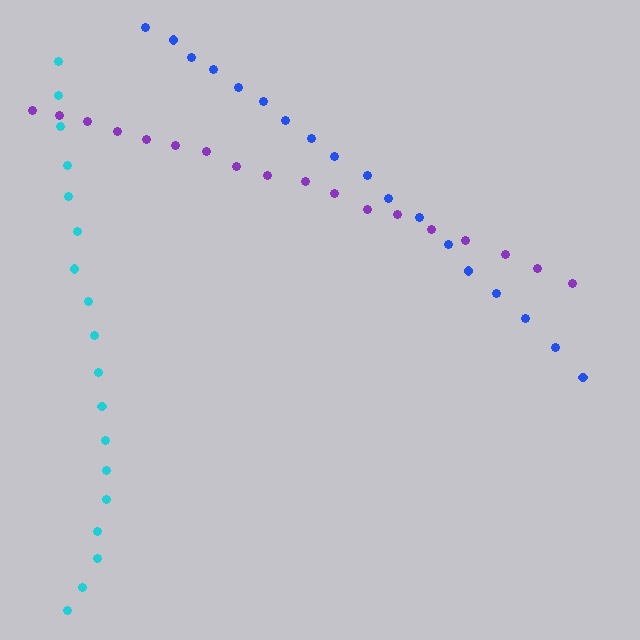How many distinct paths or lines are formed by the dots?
There are 3 distinct paths.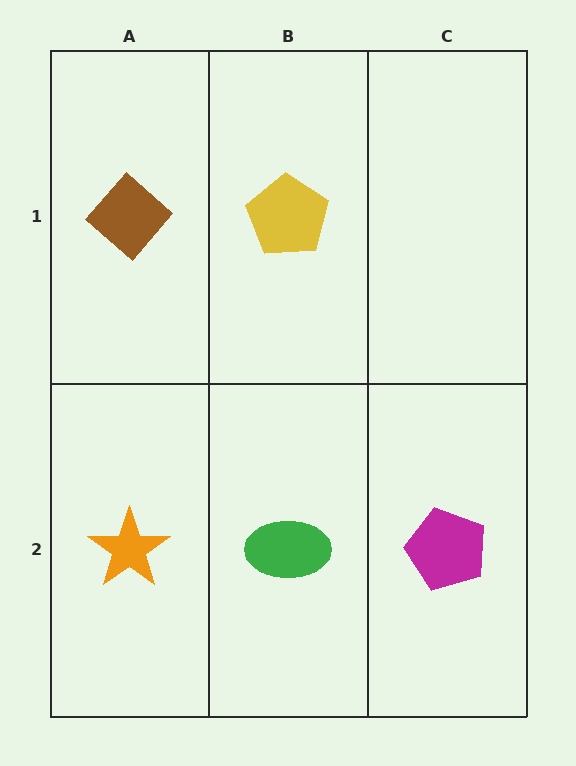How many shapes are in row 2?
3 shapes.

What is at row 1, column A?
A brown diamond.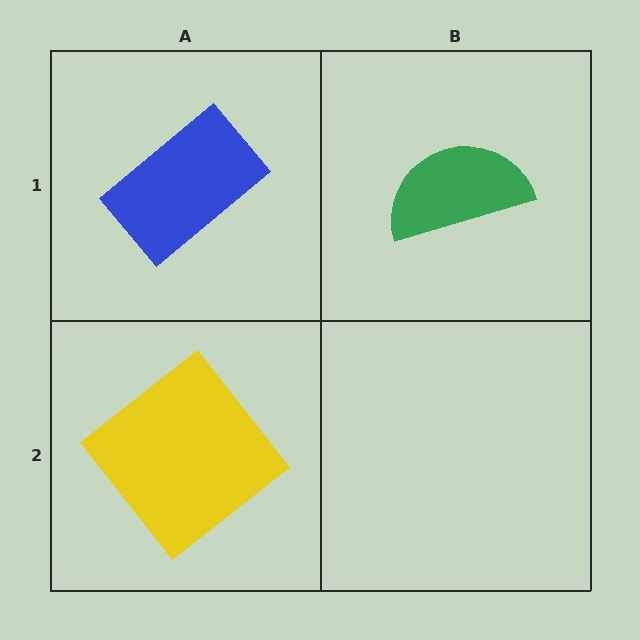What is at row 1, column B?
A green semicircle.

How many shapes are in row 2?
1 shape.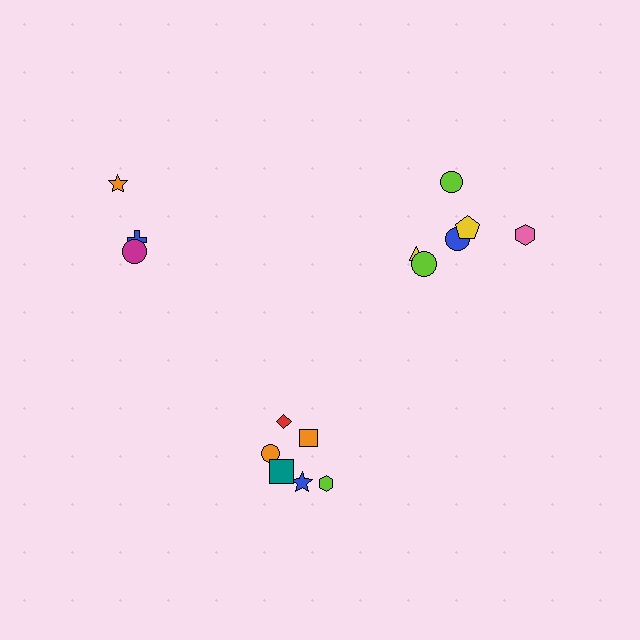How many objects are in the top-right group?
There are 6 objects.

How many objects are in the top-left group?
There are 3 objects.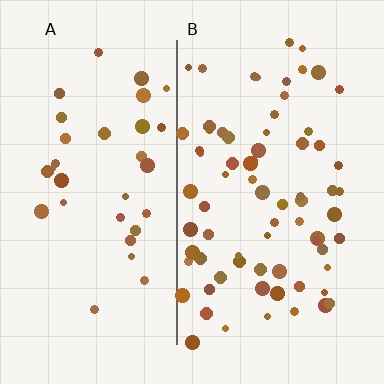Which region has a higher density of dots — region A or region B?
B (the right).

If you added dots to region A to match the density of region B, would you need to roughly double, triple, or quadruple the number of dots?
Approximately double.